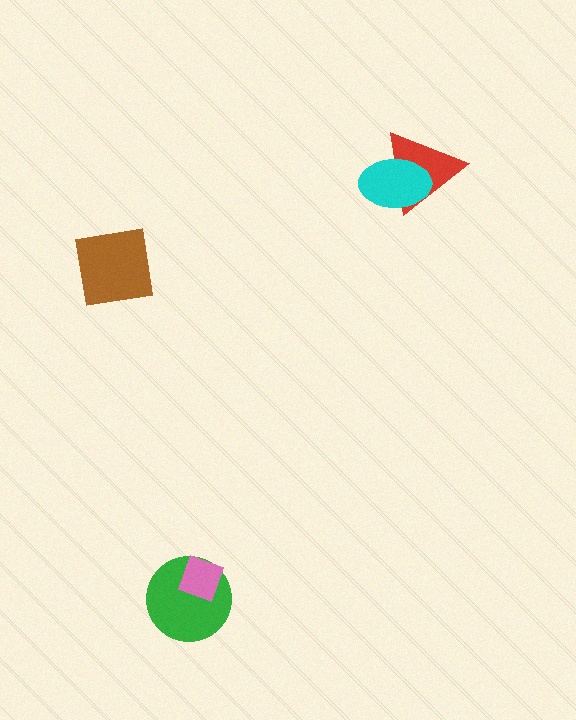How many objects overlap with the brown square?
0 objects overlap with the brown square.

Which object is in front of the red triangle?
The cyan ellipse is in front of the red triangle.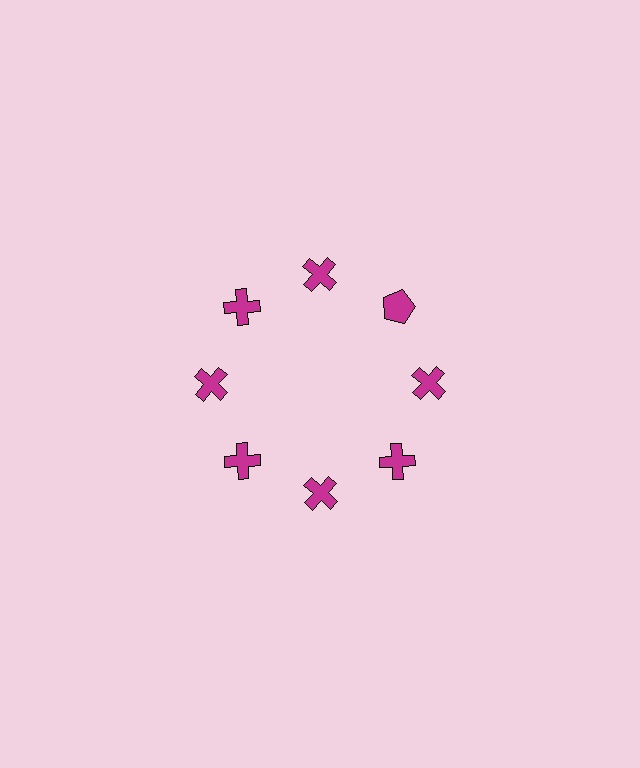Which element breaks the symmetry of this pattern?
The magenta pentagon at roughly the 2 o'clock position breaks the symmetry. All other shapes are magenta crosses.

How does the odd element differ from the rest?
It has a different shape: pentagon instead of cross.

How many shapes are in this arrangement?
There are 8 shapes arranged in a ring pattern.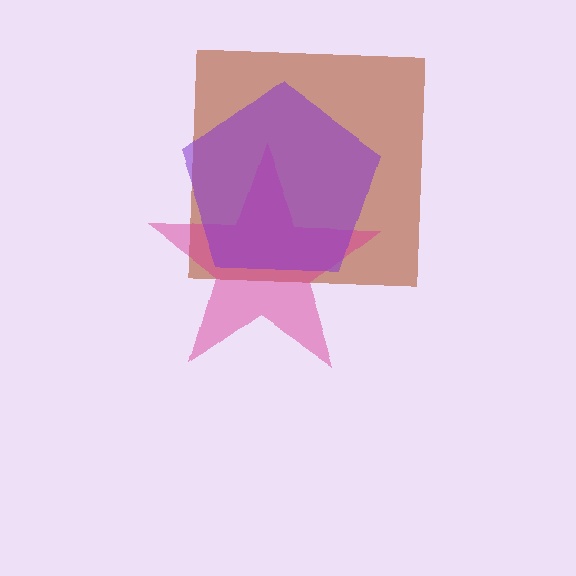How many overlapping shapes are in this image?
There are 3 overlapping shapes in the image.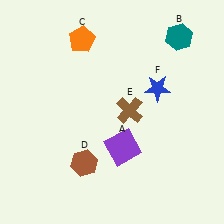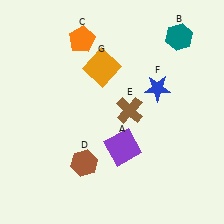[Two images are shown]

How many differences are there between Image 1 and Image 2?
There is 1 difference between the two images.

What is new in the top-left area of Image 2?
An orange square (G) was added in the top-left area of Image 2.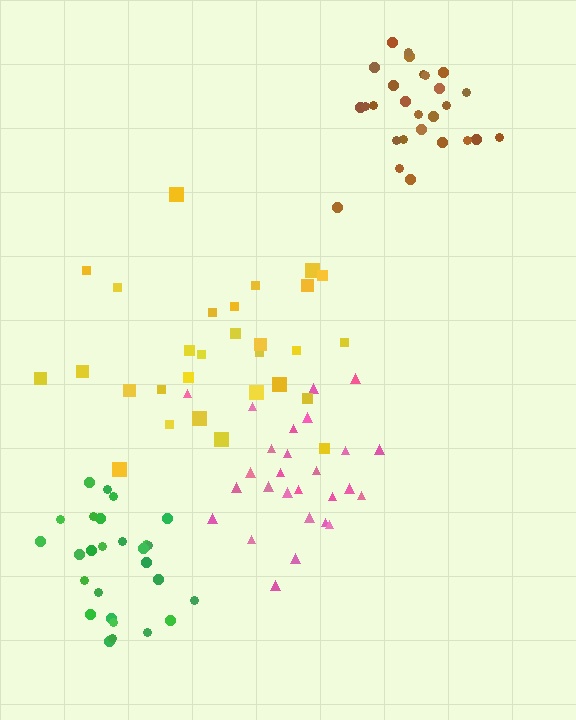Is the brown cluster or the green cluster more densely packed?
Green.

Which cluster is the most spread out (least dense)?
Yellow.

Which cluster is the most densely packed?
Green.